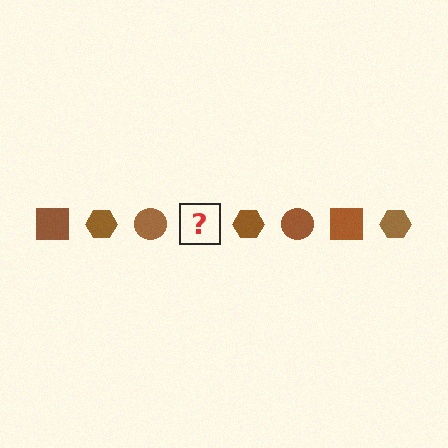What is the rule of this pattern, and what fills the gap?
The rule is that the pattern cycles through square, hexagon, circle shapes in brown. The gap should be filled with a brown square.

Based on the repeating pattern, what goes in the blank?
The blank should be a brown square.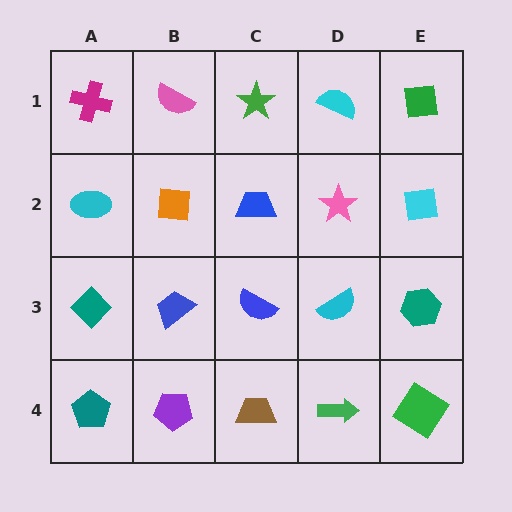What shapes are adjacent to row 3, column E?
A cyan square (row 2, column E), a green diamond (row 4, column E), a cyan semicircle (row 3, column D).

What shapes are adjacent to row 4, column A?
A teal diamond (row 3, column A), a purple pentagon (row 4, column B).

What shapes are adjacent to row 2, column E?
A green square (row 1, column E), a teal hexagon (row 3, column E), a pink star (row 2, column D).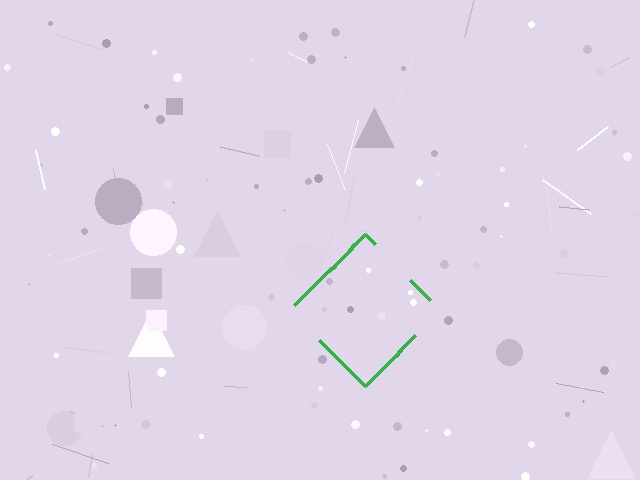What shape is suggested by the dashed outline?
The dashed outline suggests a diamond.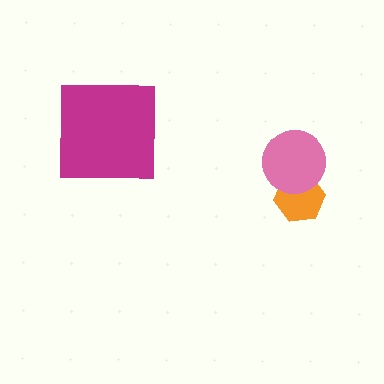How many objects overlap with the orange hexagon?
1 object overlaps with the orange hexagon.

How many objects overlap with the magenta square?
0 objects overlap with the magenta square.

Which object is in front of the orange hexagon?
The pink circle is in front of the orange hexagon.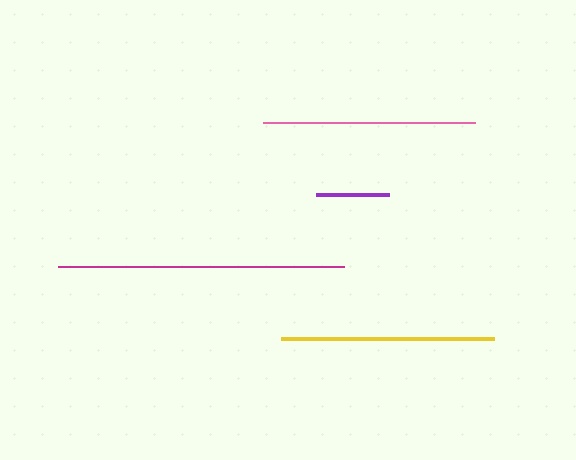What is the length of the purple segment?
The purple segment is approximately 73 pixels long.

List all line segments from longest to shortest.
From longest to shortest: magenta, yellow, pink, purple.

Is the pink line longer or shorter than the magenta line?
The magenta line is longer than the pink line.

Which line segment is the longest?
The magenta line is the longest at approximately 285 pixels.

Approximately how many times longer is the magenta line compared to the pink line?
The magenta line is approximately 1.3 times the length of the pink line.